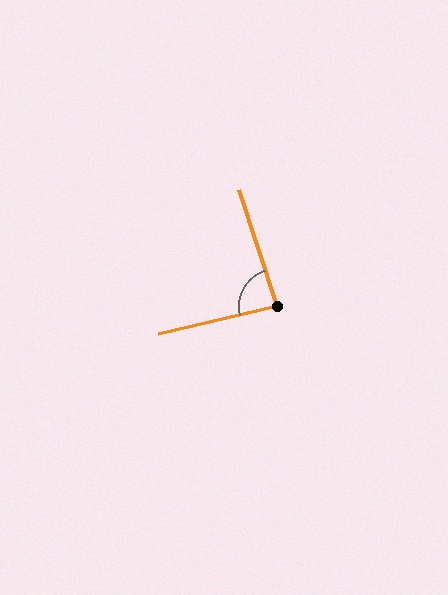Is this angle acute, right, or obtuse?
It is approximately a right angle.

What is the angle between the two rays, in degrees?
Approximately 85 degrees.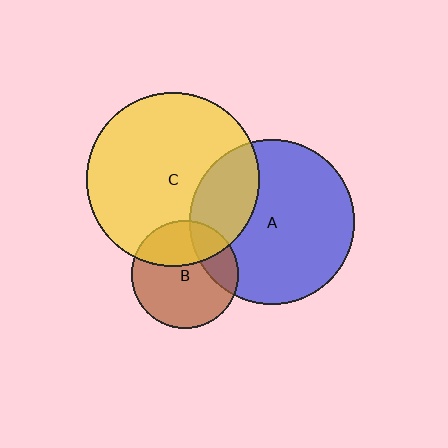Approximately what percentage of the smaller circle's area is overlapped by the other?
Approximately 35%.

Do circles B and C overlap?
Yes.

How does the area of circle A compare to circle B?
Approximately 2.4 times.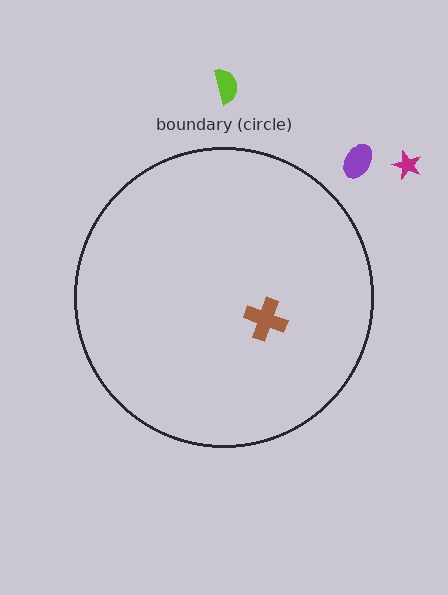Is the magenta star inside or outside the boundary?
Outside.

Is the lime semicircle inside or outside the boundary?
Outside.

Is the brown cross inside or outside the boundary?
Inside.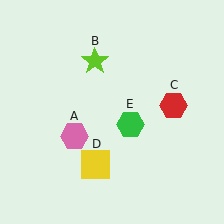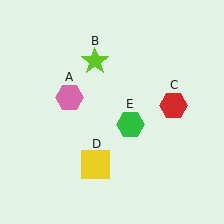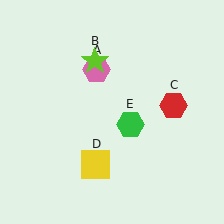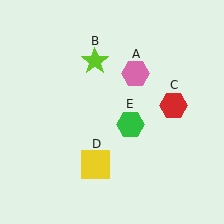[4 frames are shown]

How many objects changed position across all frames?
1 object changed position: pink hexagon (object A).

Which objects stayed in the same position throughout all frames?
Lime star (object B) and red hexagon (object C) and yellow square (object D) and green hexagon (object E) remained stationary.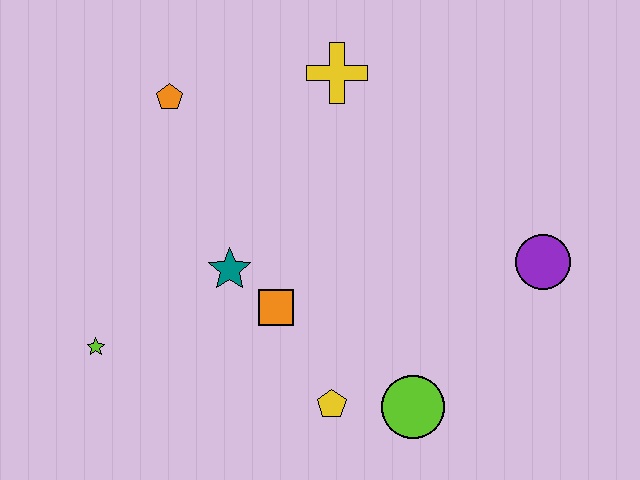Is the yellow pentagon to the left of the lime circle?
Yes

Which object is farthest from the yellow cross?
The lime star is farthest from the yellow cross.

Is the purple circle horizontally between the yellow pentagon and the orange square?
No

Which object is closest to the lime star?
The teal star is closest to the lime star.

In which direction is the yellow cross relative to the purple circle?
The yellow cross is to the left of the purple circle.